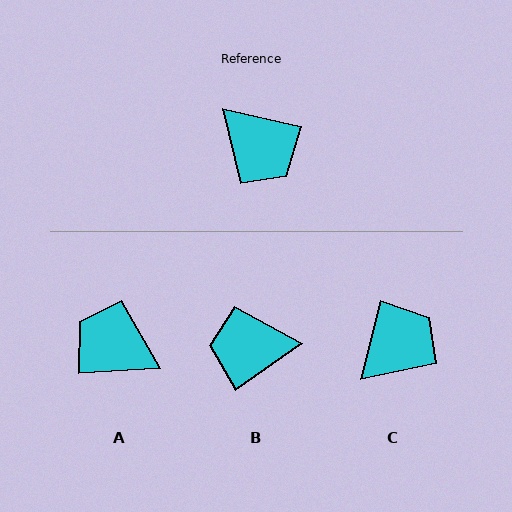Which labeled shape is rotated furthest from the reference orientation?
A, about 164 degrees away.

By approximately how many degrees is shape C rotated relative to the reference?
Approximately 88 degrees counter-clockwise.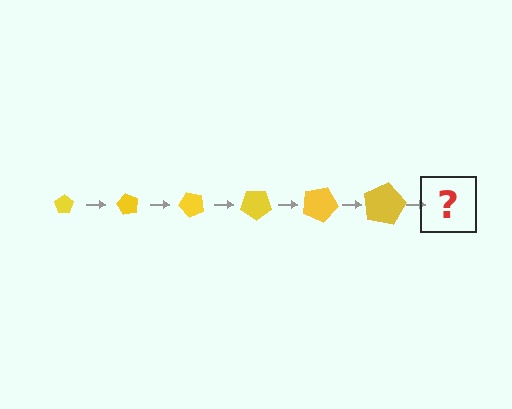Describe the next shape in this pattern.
It should be a pentagon, larger than the previous one and rotated 360 degrees from the start.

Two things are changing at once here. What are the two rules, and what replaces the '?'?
The two rules are that the pentagon grows larger each step and it rotates 60 degrees each step. The '?' should be a pentagon, larger than the previous one and rotated 360 degrees from the start.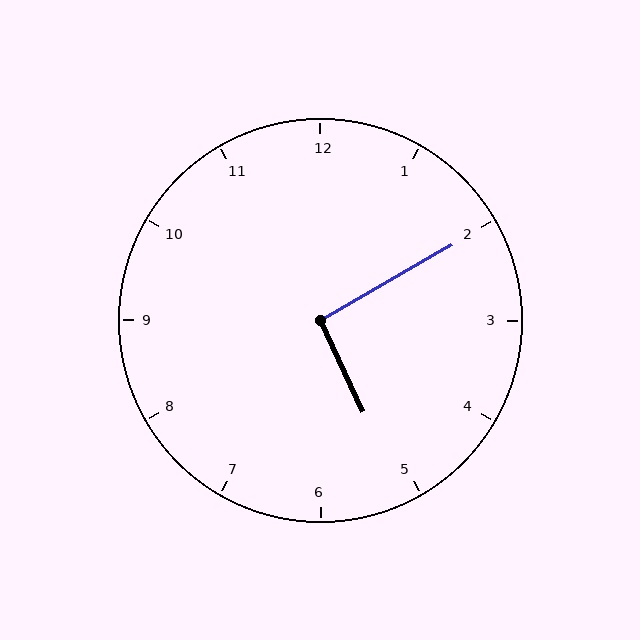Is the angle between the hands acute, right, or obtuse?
It is right.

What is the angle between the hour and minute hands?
Approximately 95 degrees.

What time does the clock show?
5:10.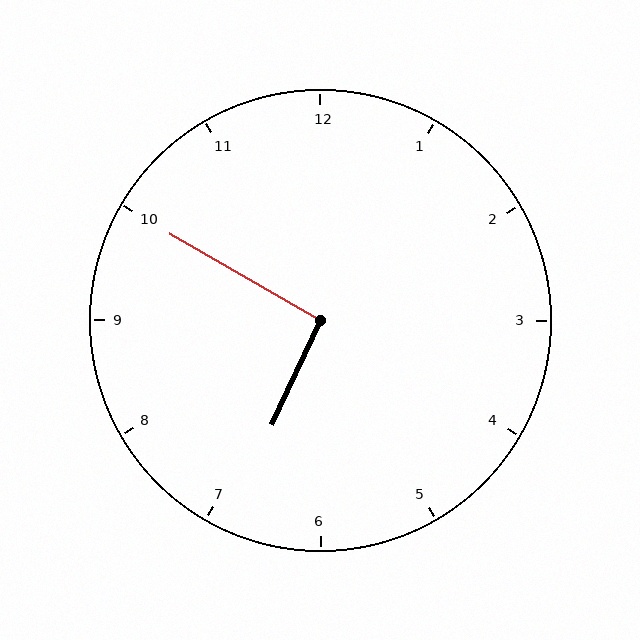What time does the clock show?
6:50.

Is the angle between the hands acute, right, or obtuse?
It is right.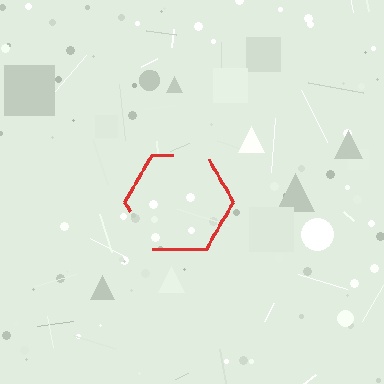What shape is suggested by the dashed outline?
The dashed outline suggests a hexagon.